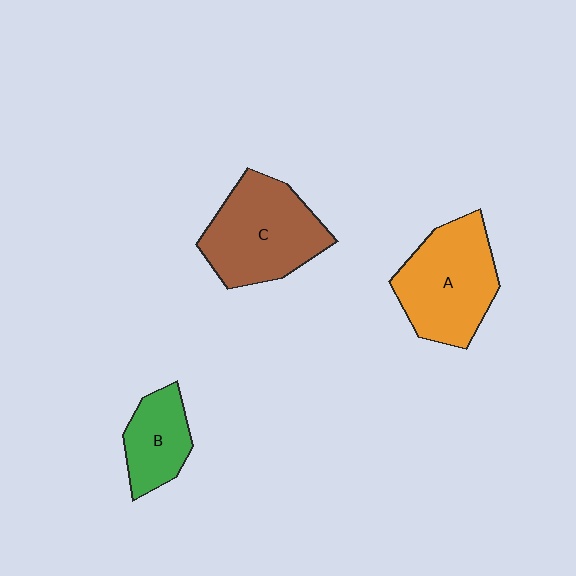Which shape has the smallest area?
Shape B (green).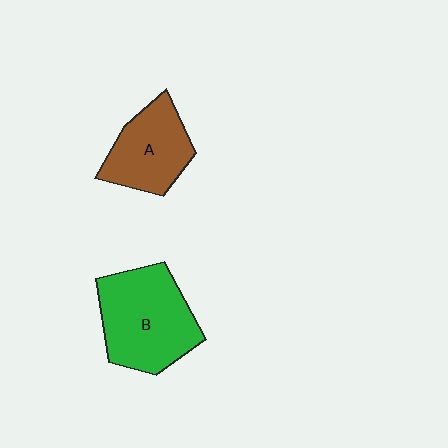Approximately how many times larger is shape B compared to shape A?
Approximately 1.4 times.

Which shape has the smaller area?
Shape A (brown).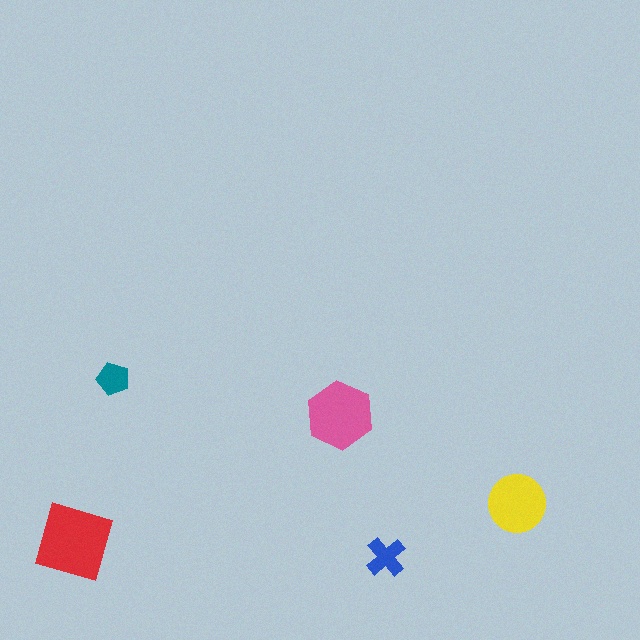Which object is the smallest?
The teal pentagon.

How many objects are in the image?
There are 5 objects in the image.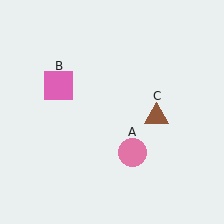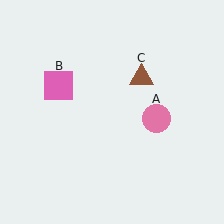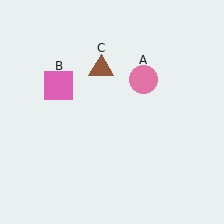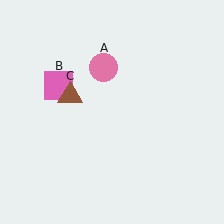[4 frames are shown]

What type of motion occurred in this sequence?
The pink circle (object A), brown triangle (object C) rotated counterclockwise around the center of the scene.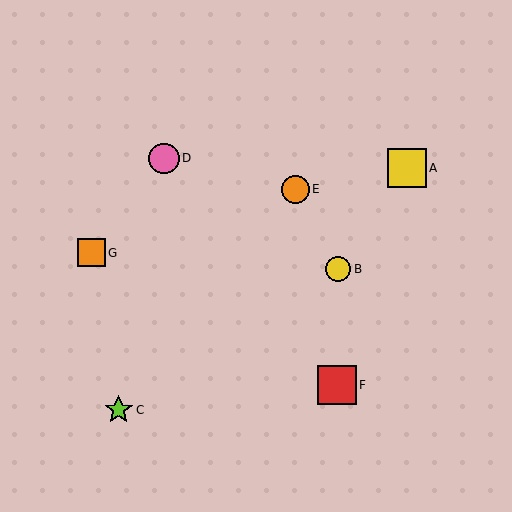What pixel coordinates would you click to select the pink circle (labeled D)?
Click at (164, 158) to select the pink circle D.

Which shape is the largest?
The yellow square (labeled A) is the largest.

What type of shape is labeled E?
Shape E is an orange circle.